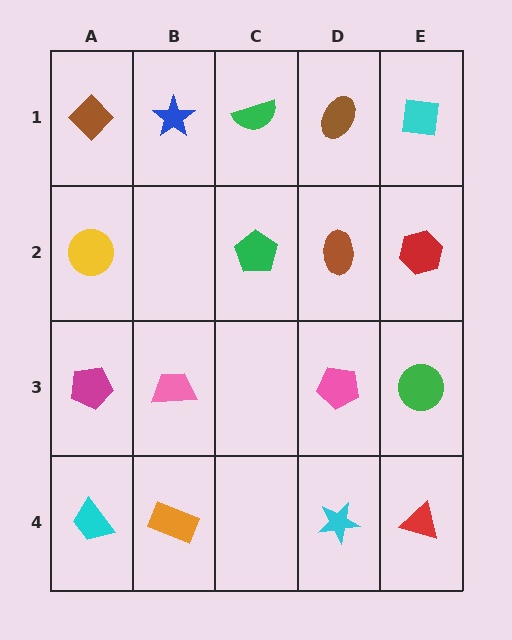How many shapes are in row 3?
4 shapes.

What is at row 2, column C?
A green pentagon.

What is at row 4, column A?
A cyan trapezoid.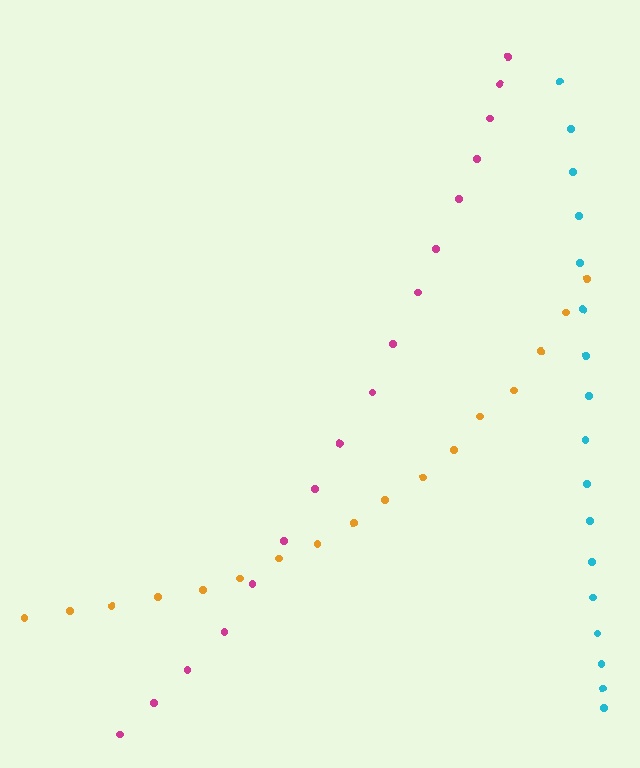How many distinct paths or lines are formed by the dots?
There are 3 distinct paths.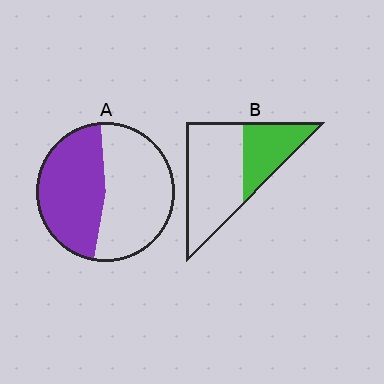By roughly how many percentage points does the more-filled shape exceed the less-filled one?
By roughly 10 percentage points (A over B).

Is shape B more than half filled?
No.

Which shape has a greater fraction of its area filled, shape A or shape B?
Shape A.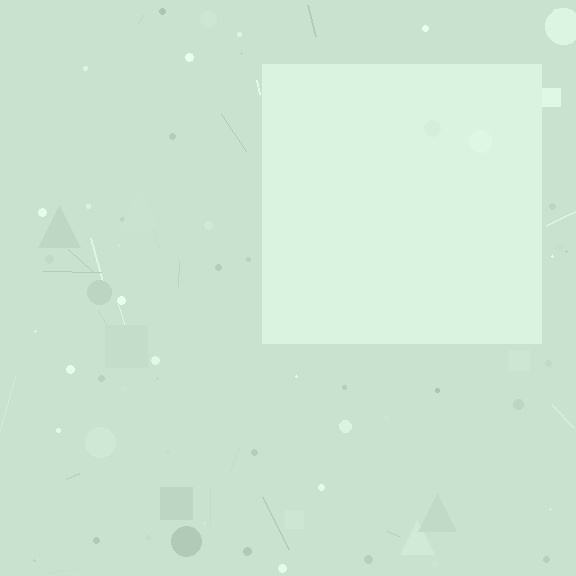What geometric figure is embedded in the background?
A square is embedded in the background.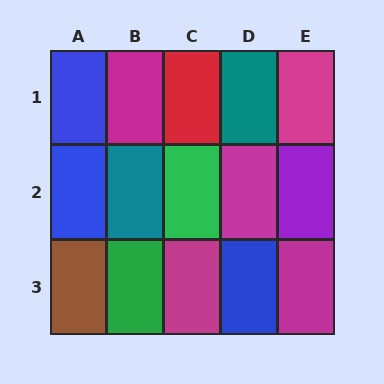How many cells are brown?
1 cell is brown.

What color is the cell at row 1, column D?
Teal.